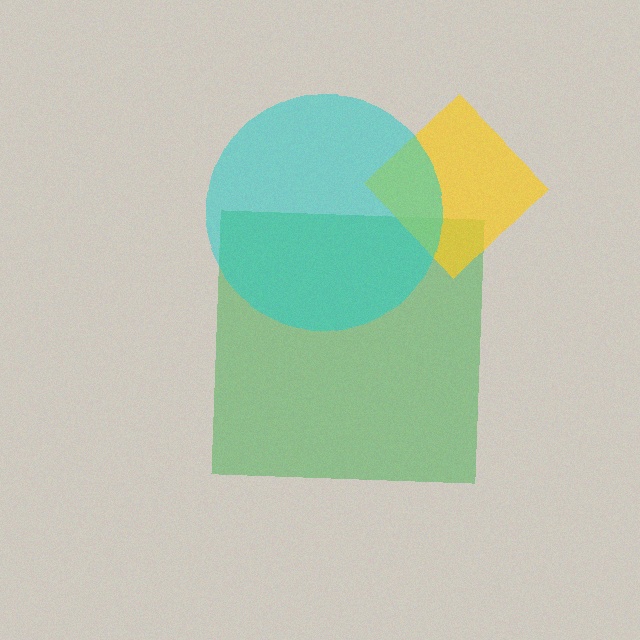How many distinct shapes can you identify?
There are 3 distinct shapes: a green square, a yellow diamond, a cyan circle.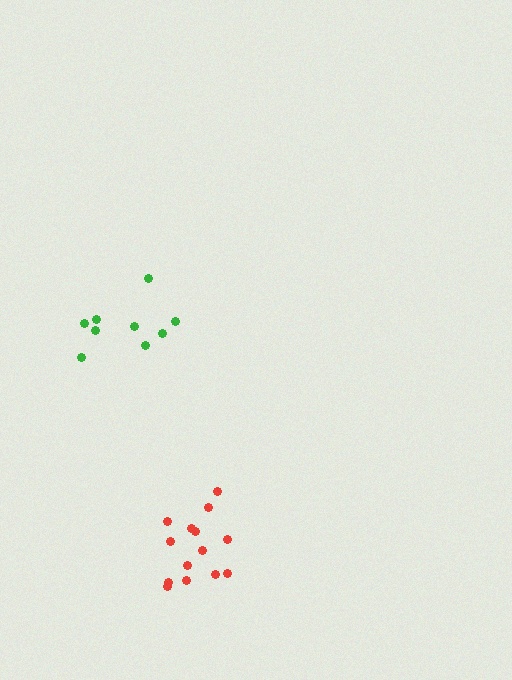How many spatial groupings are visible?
There are 2 spatial groupings.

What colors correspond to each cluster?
The clusters are colored: red, green.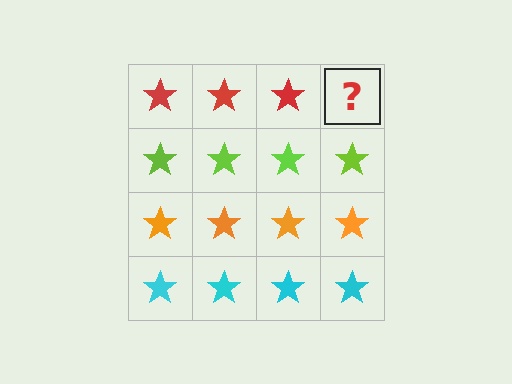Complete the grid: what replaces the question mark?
The question mark should be replaced with a red star.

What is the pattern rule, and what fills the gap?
The rule is that each row has a consistent color. The gap should be filled with a red star.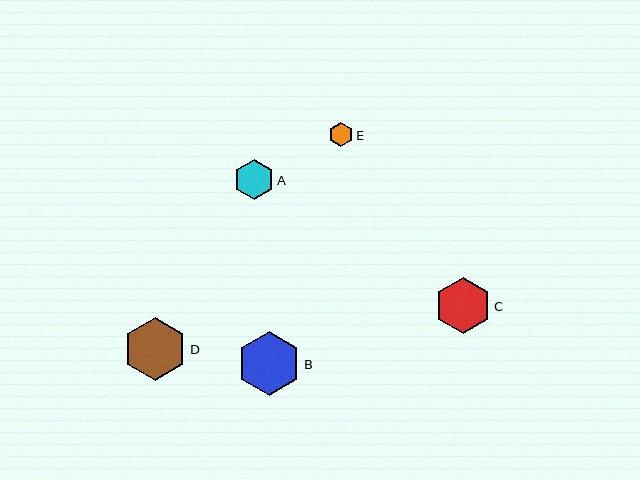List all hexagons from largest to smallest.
From largest to smallest: B, D, C, A, E.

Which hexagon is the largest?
Hexagon B is the largest with a size of approximately 64 pixels.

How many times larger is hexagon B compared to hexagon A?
Hexagon B is approximately 1.6 times the size of hexagon A.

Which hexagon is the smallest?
Hexagon E is the smallest with a size of approximately 24 pixels.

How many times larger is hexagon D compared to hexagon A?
Hexagon D is approximately 1.6 times the size of hexagon A.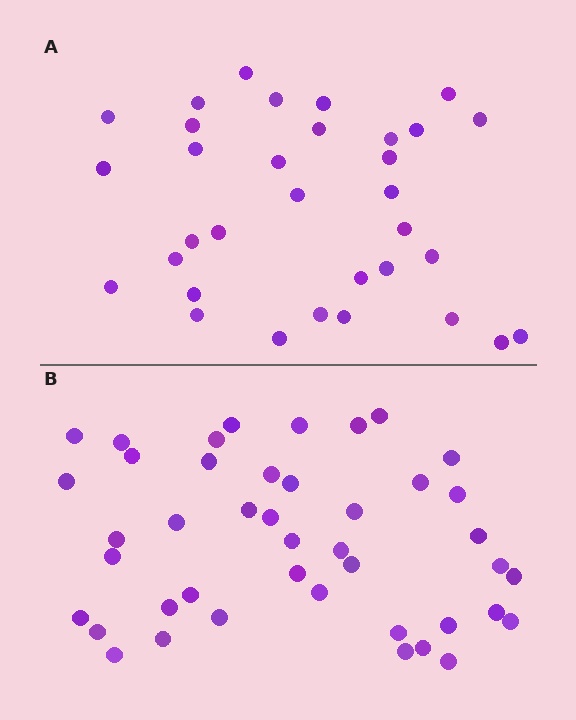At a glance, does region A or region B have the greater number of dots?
Region B (the bottom region) has more dots.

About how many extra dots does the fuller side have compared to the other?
Region B has roughly 10 or so more dots than region A.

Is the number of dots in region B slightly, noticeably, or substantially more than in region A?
Region B has noticeably more, but not dramatically so. The ratio is roughly 1.3 to 1.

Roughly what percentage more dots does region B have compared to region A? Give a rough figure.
About 30% more.